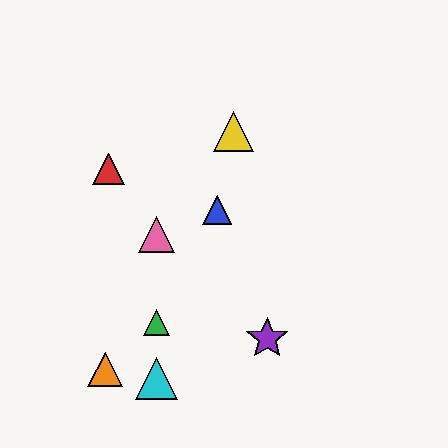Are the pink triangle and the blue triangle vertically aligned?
No, the pink triangle is at x≈157 and the blue triangle is at x≈217.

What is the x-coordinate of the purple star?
The purple star is at x≈267.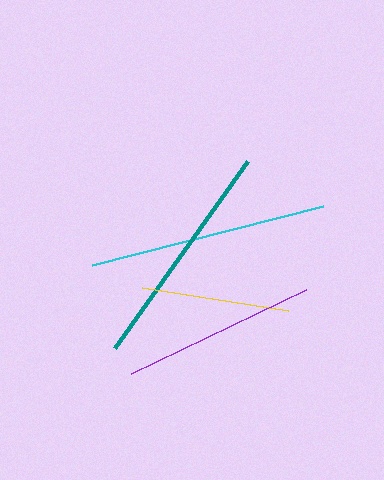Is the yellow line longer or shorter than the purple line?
The purple line is longer than the yellow line.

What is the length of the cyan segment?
The cyan segment is approximately 238 pixels long.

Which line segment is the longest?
The cyan line is the longest at approximately 238 pixels.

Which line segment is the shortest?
The yellow line is the shortest at approximately 148 pixels.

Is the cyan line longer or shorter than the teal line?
The cyan line is longer than the teal line.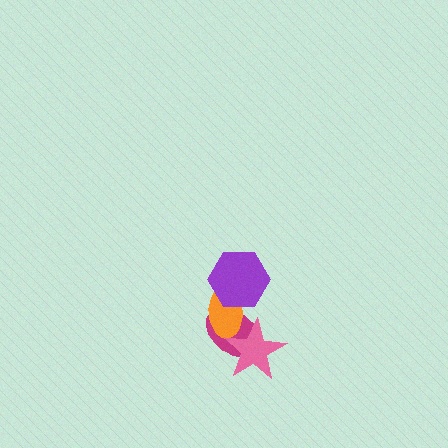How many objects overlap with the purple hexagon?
2 objects overlap with the purple hexagon.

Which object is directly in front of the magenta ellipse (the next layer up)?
The orange ellipse is directly in front of the magenta ellipse.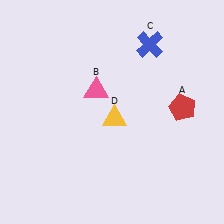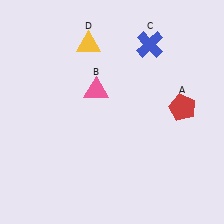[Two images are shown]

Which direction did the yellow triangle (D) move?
The yellow triangle (D) moved up.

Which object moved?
The yellow triangle (D) moved up.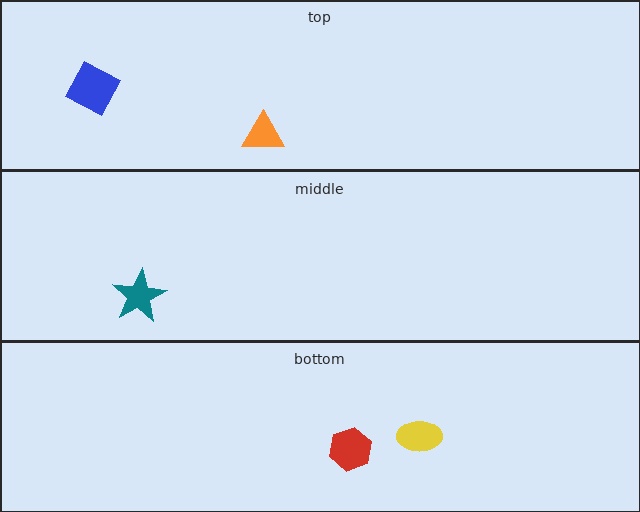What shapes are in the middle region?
The teal star.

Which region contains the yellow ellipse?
The bottom region.